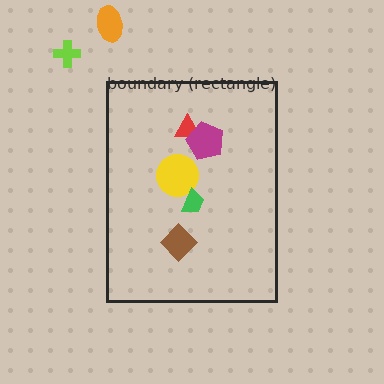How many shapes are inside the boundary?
5 inside, 2 outside.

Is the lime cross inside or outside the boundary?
Outside.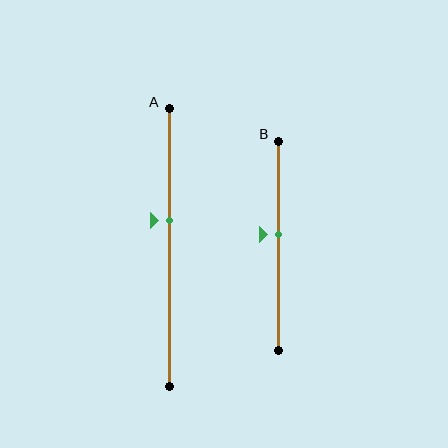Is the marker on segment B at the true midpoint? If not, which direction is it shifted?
No, the marker on segment B is shifted upward by about 5% of the segment length.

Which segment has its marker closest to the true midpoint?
Segment B has its marker closest to the true midpoint.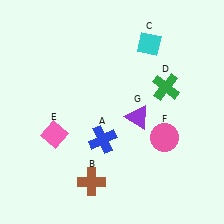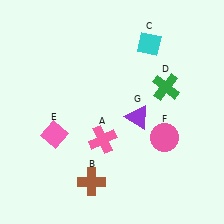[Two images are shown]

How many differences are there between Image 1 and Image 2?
There is 1 difference between the two images.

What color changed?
The cross (A) changed from blue in Image 1 to pink in Image 2.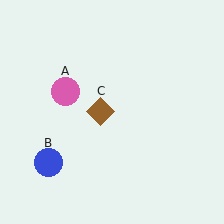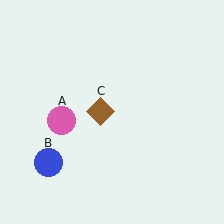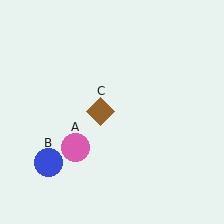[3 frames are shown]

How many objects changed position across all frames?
1 object changed position: pink circle (object A).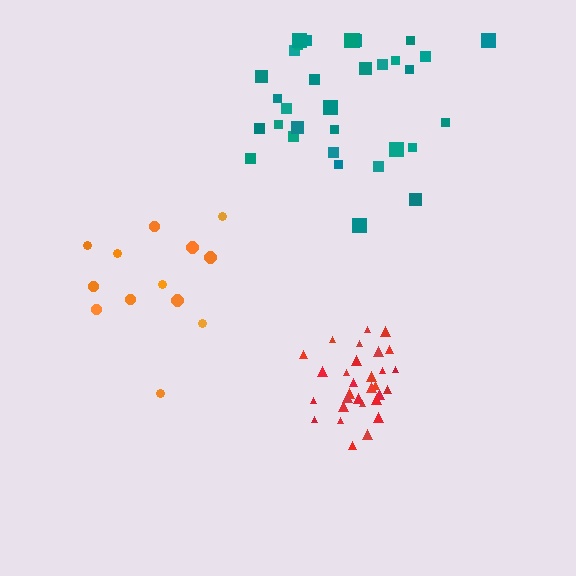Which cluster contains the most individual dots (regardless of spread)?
Teal (33).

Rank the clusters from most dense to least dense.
red, teal, orange.